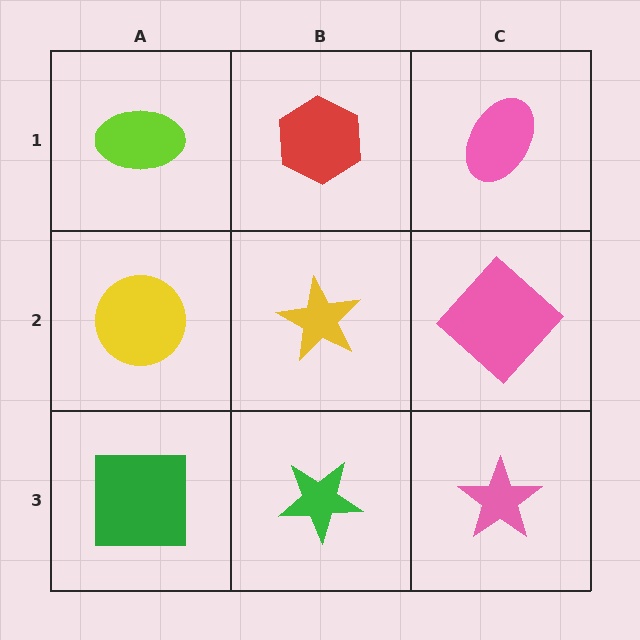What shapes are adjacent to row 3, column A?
A yellow circle (row 2, column A), a green star (row 3, column B).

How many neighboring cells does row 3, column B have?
3.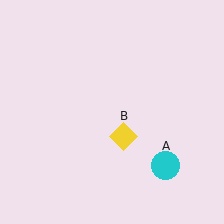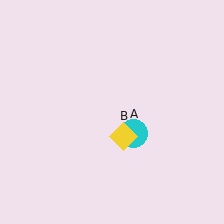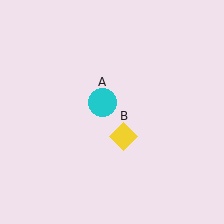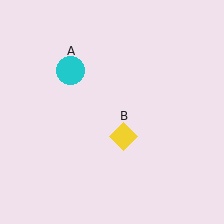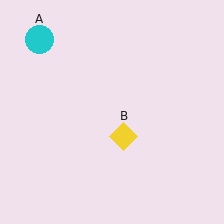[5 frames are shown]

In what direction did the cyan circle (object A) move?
The cyan circle (object A) moved up and to the left.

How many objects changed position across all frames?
1 object changed position: cyan circle (object A).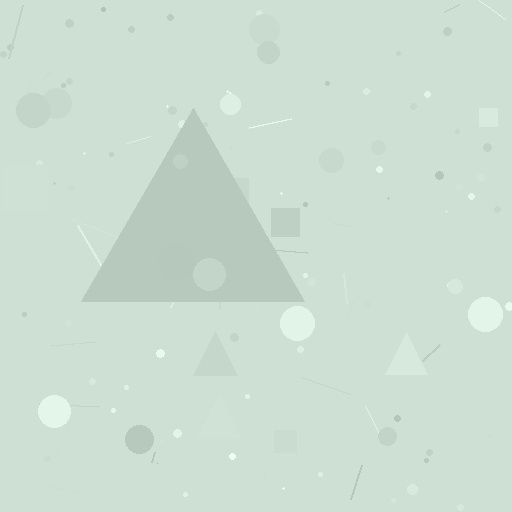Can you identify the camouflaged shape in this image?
The camouflaged shape is a triangle.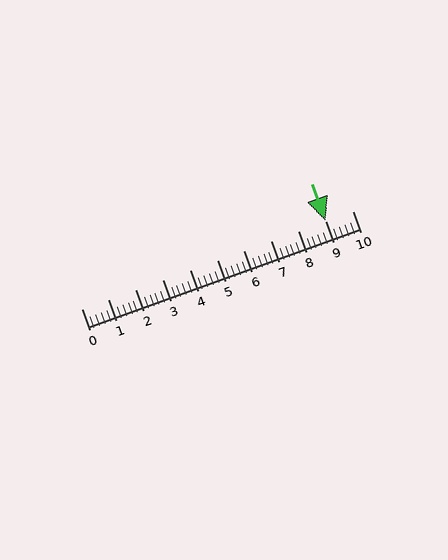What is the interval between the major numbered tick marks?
The major tick marks are spaced 1 units apart.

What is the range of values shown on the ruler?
The ruler shows values from 0 to 10.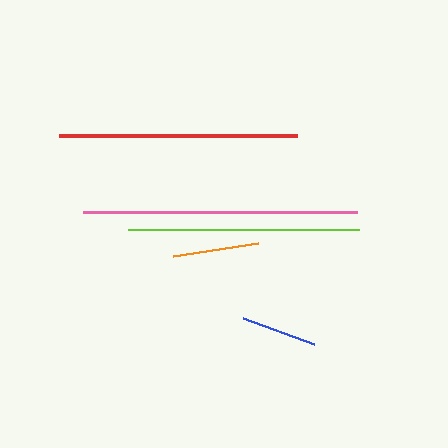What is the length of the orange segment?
The orange segment is approximately 86 pixels long.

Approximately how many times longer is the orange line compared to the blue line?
The orange line is approximately 1.1 times the length of the blue line.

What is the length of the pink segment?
The pink segment is approximately 274 pixels long.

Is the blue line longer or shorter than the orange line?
The orange line is longer than the blue line.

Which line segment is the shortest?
The blue line is the shortest at approximately 75 pixels.